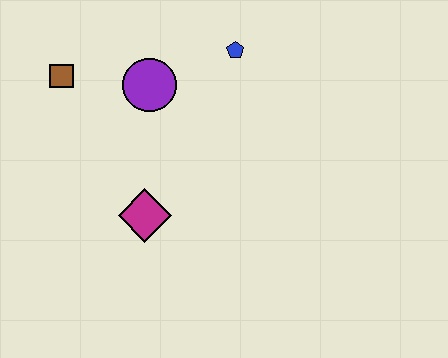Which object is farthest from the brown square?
The blue pentagon is farthest from the brown square.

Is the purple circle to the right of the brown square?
Yes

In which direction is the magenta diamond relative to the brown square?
The magenta diamond is below the brown square.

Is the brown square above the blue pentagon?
No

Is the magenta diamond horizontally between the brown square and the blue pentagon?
Yes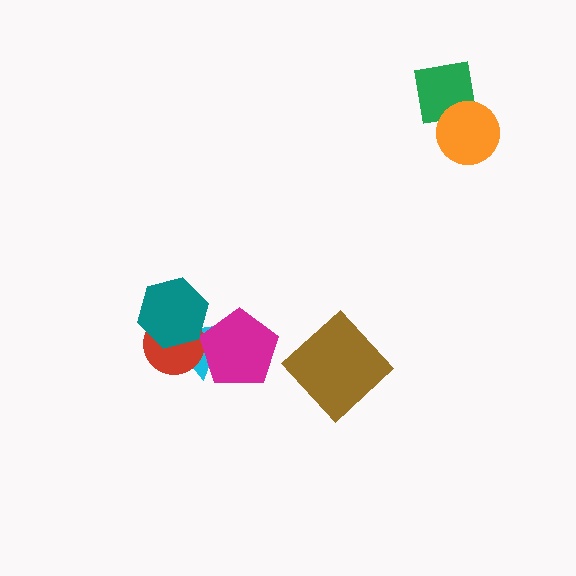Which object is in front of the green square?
The orange circle is in front of the green square.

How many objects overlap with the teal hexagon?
2 objects overlap with the teal hexagon.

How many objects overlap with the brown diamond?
0 objects overlap with the brown diamond.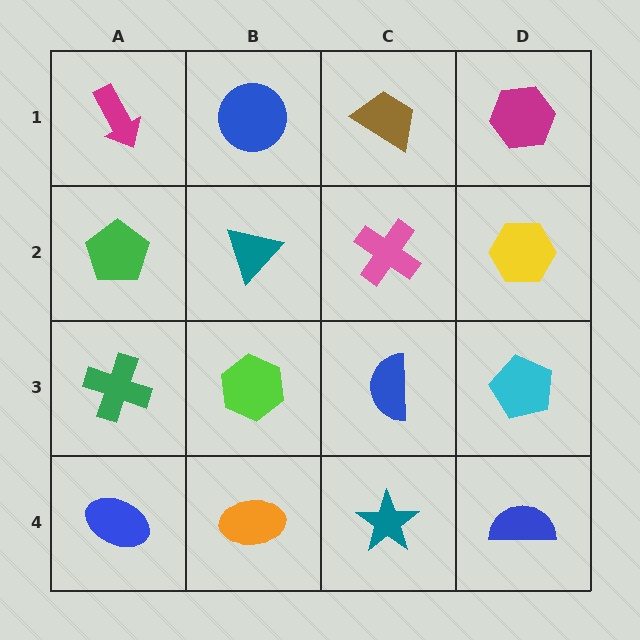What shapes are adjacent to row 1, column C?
A pink cross (row 2, column C), a blue circle (row 1, column B), a magenta hexagon (row 1, column D).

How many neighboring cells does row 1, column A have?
2.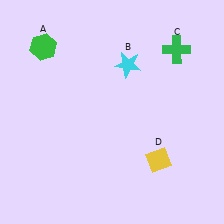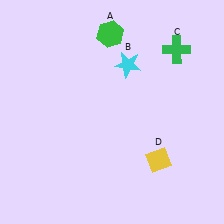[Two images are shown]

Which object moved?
The green hexagon (A) moved right.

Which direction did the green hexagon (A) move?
The green hexagon (A) moved right.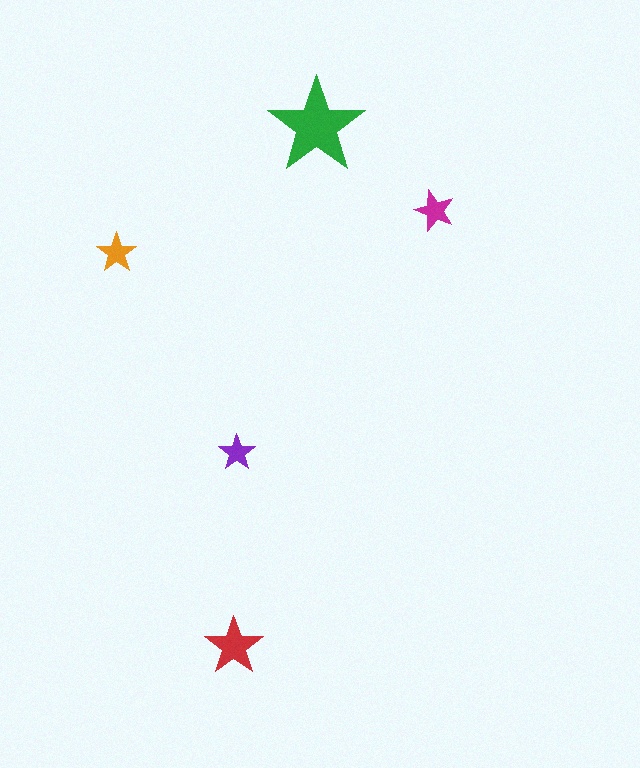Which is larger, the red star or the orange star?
The red one.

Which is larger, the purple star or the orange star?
The orange one.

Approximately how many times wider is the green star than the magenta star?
About 2.5 times wider.